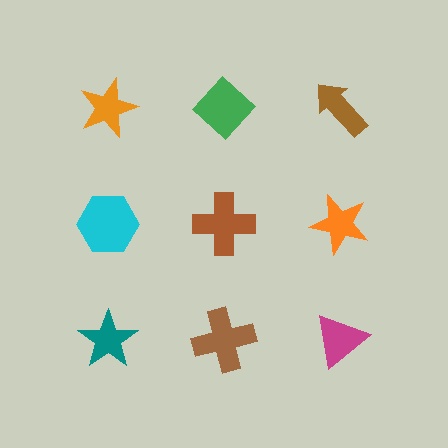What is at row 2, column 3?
An orange star.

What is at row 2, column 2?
A brown cross.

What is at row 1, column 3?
A brown arrow.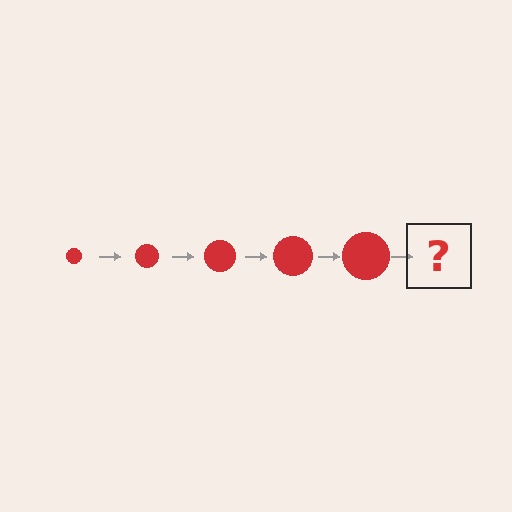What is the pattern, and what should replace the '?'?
The pattern is that the circle gets progressively larger each step. The '?' should be a red circle, larger than the previous one.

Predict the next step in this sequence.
The next step is a red circle, larger than the previous one.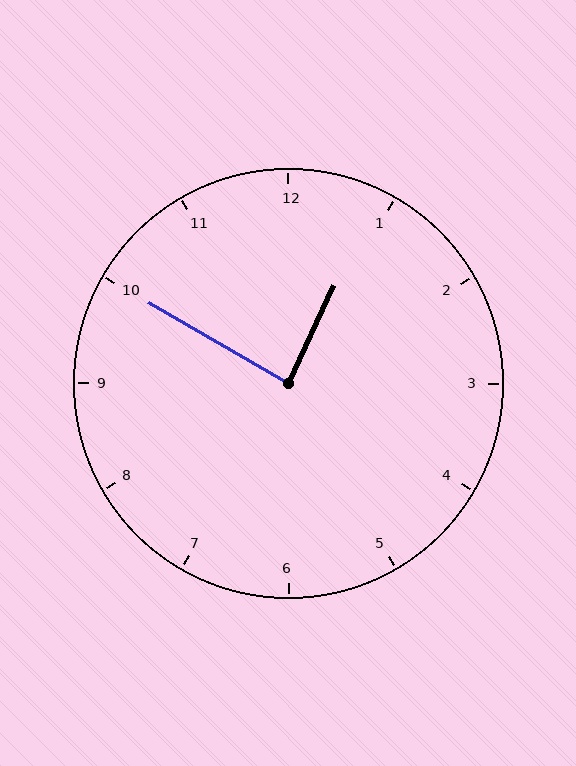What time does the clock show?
12:50.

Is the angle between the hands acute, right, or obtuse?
It is right.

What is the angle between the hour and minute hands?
Approximately 85 degrees.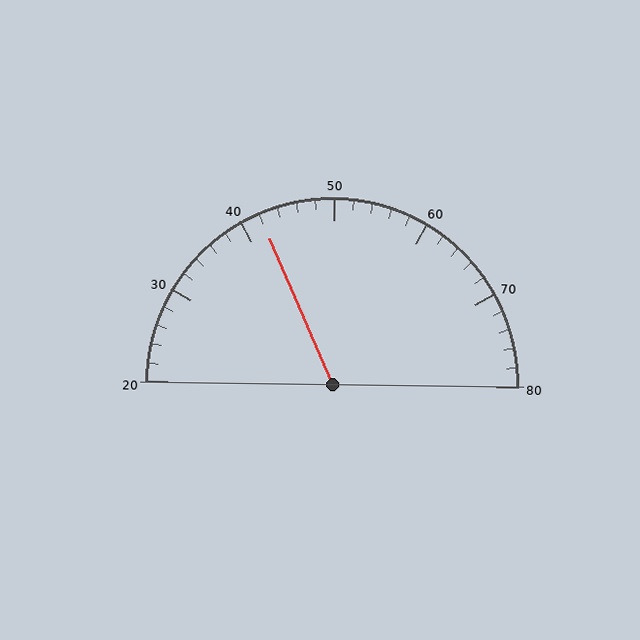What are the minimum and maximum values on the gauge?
The gauge ranges from 20 to 80.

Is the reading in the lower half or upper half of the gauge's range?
The reading is in the lower half of the range (20 to 80).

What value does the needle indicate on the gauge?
The needle indicates approximately 42.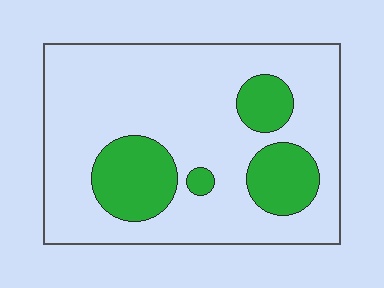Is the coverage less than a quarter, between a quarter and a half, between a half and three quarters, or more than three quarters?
Less than a quarter.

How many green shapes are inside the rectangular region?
4.